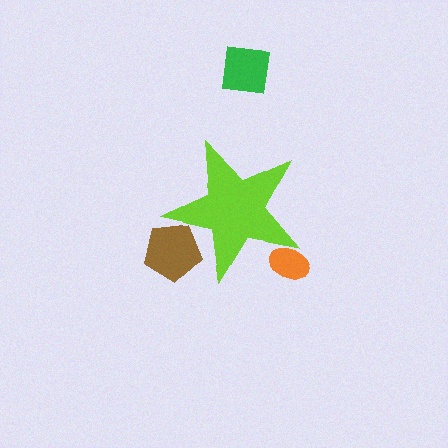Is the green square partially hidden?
No, the green square is fully visible.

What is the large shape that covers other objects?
A lime star.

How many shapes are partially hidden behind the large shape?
2 shapes are partially hidden.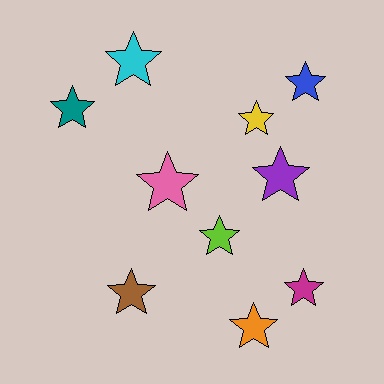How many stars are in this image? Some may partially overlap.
There are 10 stars.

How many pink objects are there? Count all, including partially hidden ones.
There is 1 pink object.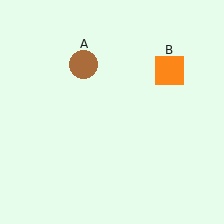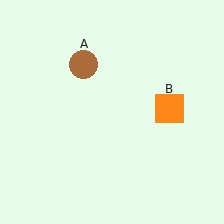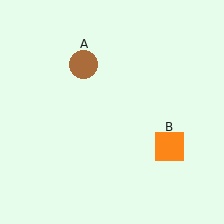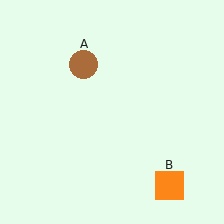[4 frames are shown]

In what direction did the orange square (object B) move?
The orange square (object B) moved down.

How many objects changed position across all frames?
1 object changed position: orange square (object B).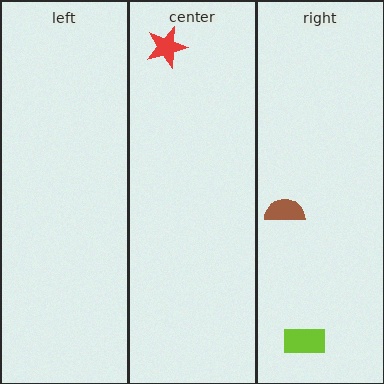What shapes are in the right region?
The lime rectangle, the brown semicircle.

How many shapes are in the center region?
1.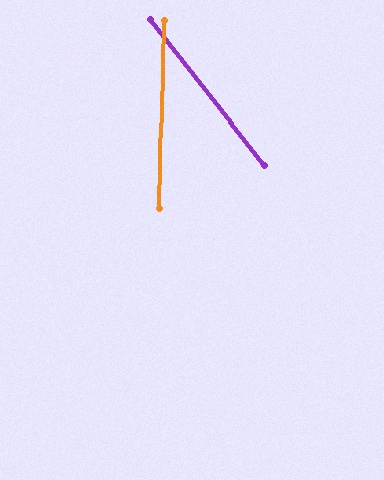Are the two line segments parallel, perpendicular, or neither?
Neither parallel nor perpendicular — they differ by about 40°.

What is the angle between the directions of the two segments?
Approximately 40 degrees.